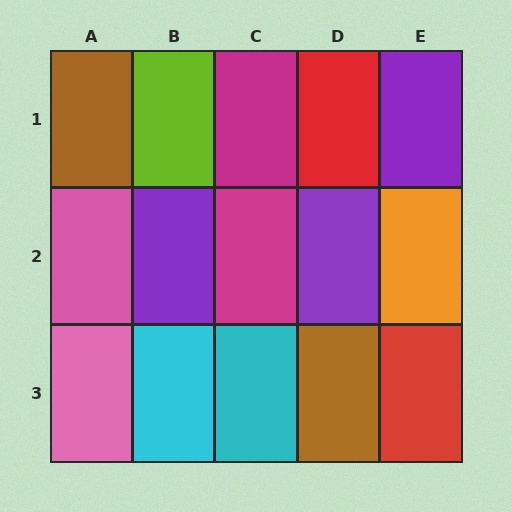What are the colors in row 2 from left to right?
Pink, purple, magenta, purple, orange.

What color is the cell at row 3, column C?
Cyan.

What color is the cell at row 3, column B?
Cyan.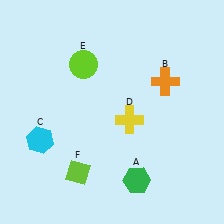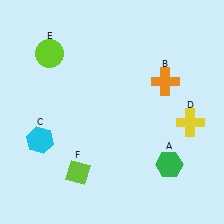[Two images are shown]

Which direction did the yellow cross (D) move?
The yellow cross (D) moved right.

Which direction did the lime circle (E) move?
The lime circle (E) moved left.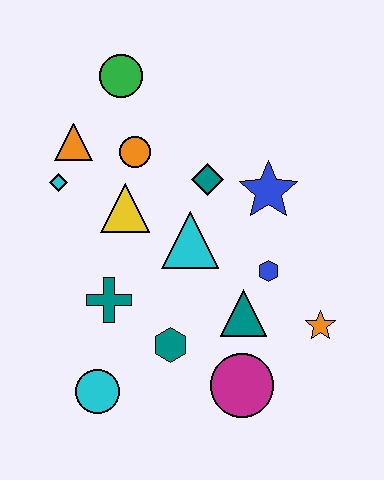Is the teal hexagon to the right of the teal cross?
Yes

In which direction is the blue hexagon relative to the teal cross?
The blue hexagon is to the right of the teal cross.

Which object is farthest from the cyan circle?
The green circle is farthest from the cyan circle.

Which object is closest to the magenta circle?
The teal triangle is closest to the magenta circle.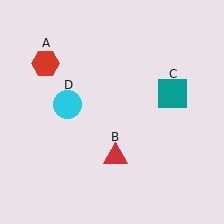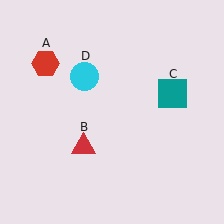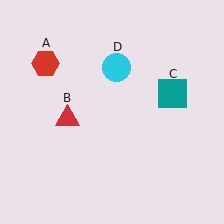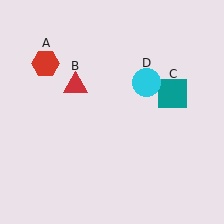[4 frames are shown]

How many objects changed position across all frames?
2 objects changed position: red triangle (object B), cyan circle (object D).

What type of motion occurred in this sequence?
The red triangle (object B), cyan circle (object D) rotated clockwise around the center of the scene.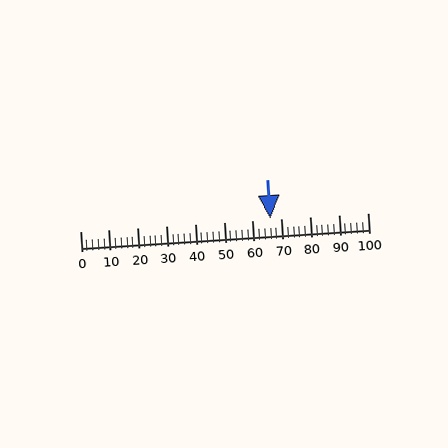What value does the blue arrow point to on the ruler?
The blue arrow points to approximately 66.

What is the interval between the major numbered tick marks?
The major tick marks are spaced 10 units apart.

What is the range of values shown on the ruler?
The ruler shows values from 0 to 100.